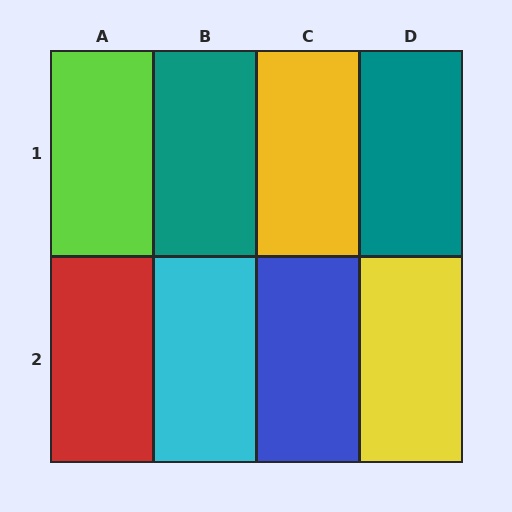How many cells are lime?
1 cell is lime.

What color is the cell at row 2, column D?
Yellow.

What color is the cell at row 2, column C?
Blue.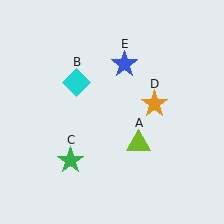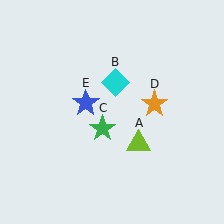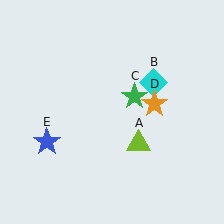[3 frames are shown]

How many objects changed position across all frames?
3 objects changed position: cyan diamond (object B), green star (object C), blue star (object E).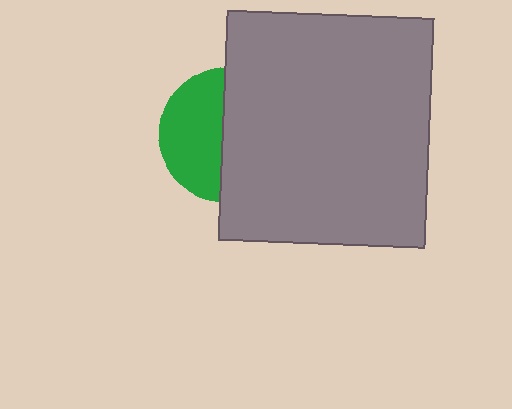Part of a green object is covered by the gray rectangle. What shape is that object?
It is a circle.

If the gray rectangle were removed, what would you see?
You would see the complete green circle.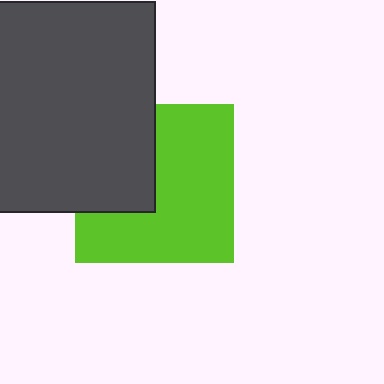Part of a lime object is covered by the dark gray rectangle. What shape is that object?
It is a square.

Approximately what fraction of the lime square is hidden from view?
Roughly 35% of the lime square is hidden behind the dark gray rectangle.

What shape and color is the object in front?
The object in front is a dark gray rectangle.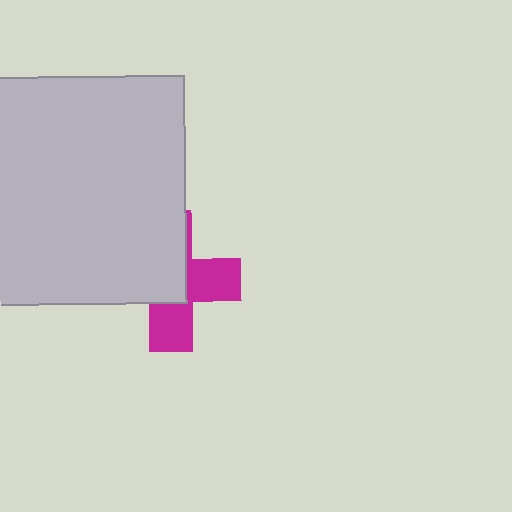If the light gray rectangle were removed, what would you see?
You would see the complete magenta cross.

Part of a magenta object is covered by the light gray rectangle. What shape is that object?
It is a cross.